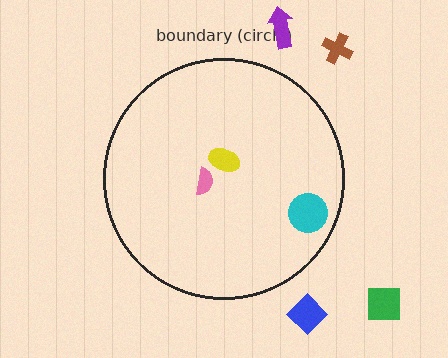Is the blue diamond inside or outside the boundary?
Outside.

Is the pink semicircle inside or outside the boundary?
Inside.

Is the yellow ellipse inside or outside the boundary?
Inside.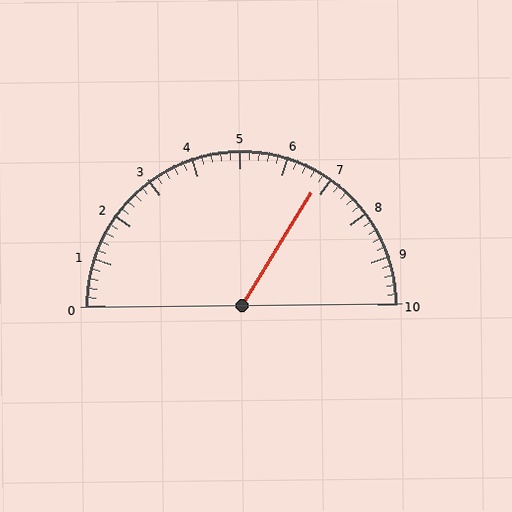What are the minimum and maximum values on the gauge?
The gauge ranges from 0 to 10.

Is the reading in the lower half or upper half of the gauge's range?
The reading is in the upper half of the range (0 to 10).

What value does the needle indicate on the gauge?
The needle indicates approximately 6.8.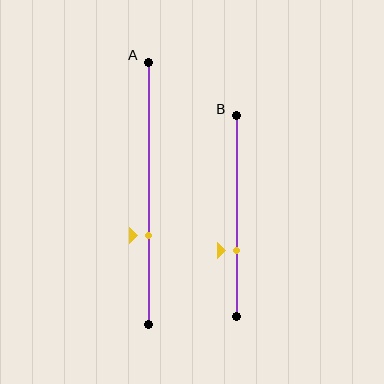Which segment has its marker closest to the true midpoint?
Segment A has its marker closest to the true midpoint.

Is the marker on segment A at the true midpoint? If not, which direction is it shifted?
No, the marker on segment A is shifted downward by about 16% of the segment length.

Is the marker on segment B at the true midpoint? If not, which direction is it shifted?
No, the marker on segment B is shifted downward by about 17% of the segment length.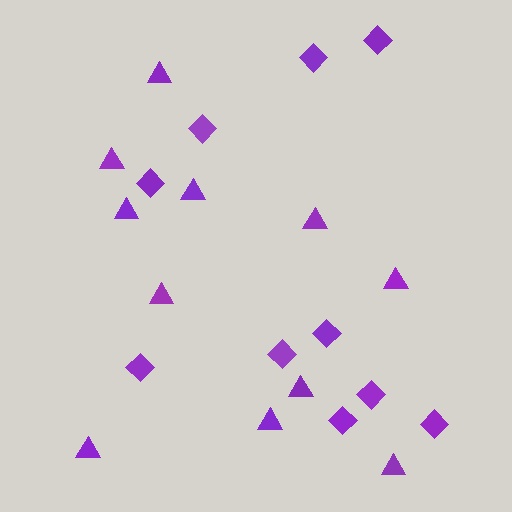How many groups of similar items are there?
There are 2 groups: one group of diamonds (10) and one group of triangles (11).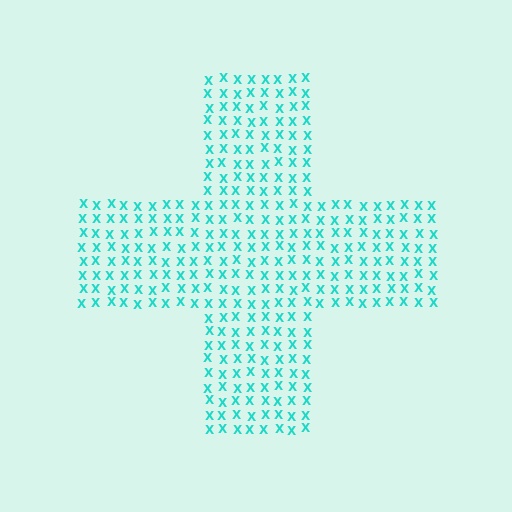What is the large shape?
The large shape is a cross.